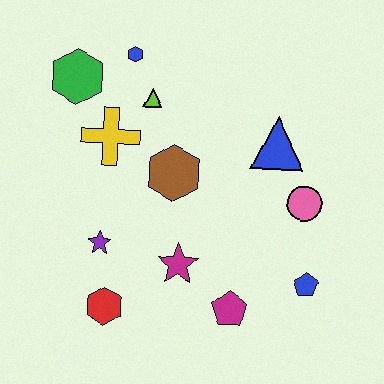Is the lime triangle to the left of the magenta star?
Yes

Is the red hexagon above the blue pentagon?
No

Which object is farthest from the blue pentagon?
The green hexagon is farthest from the blue pentagon.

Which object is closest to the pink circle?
The blue triangle is closest to the pink circle.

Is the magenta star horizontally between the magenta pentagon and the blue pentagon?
No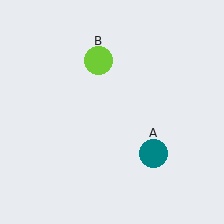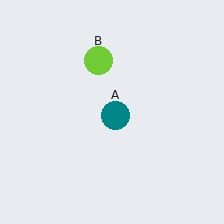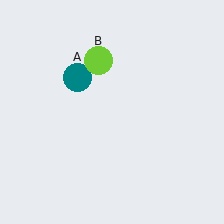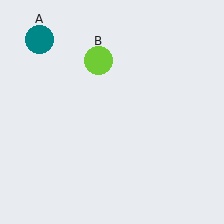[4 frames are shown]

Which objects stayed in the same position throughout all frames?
Lime circle (object B) remained stationary.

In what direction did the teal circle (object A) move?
The teal circle (object A) moved up and to the left.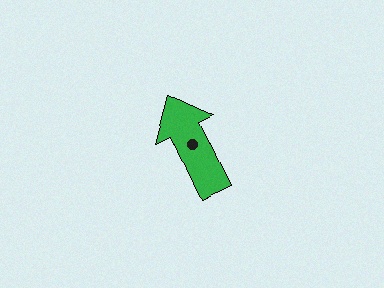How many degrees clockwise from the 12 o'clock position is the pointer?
Approximately 335 degrees.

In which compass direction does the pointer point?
Northwest.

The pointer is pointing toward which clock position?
Roughly 11 o'clock.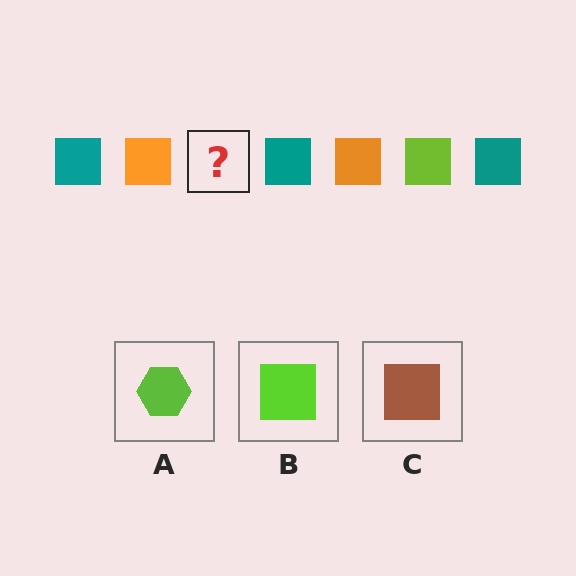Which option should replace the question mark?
Option B.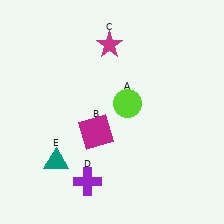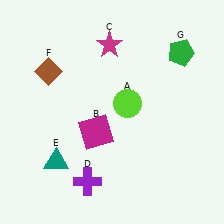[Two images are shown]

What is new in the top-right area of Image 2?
A green pentagon (G) was added in the top-right area of Image 2.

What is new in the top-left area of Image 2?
A brown diamond (F) was added in the top-left area of Image 2.